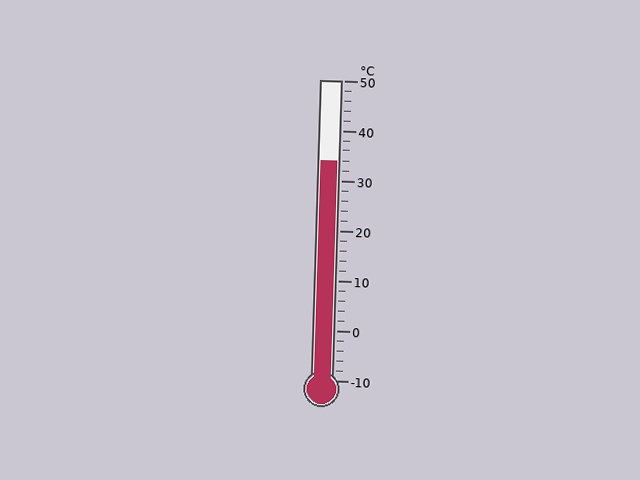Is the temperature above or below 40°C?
The temperature is below 40°C.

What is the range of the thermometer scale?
The thermometer scale ranges from -10°C to 50°C.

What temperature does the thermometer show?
The thermometer shows approximately 34°C.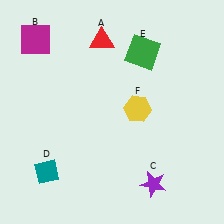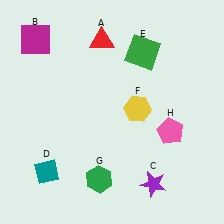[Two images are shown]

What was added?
A green hexagon (G), a pink pentagon (H) were added in Image 2.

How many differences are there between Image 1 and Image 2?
There are 2 differences between the two images.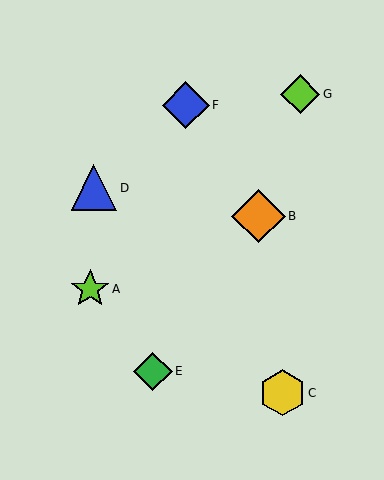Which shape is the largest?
The orange diamond (labeled B) is the largest.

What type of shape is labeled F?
Shape F is a blue diamond.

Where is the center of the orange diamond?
The center of the orange diamond is at (259, 216).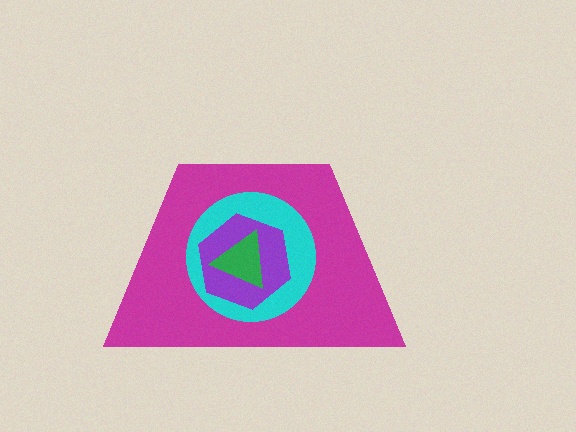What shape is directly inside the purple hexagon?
The green triangle.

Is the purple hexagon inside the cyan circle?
Yes.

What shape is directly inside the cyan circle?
The purple hexagon.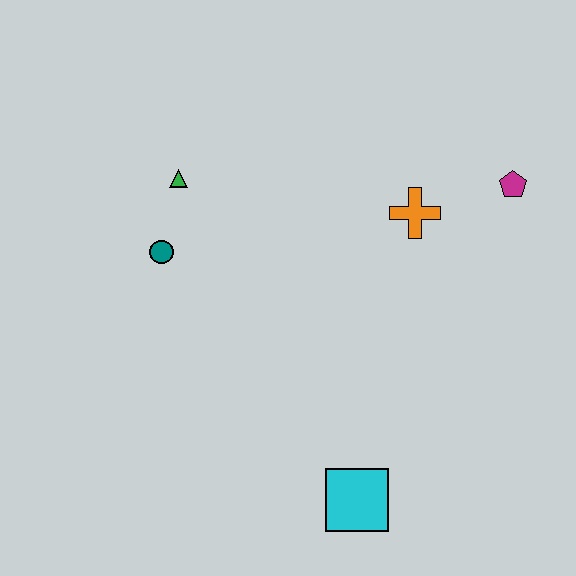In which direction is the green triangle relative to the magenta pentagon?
The green triangle is to the left of the magenta pentagon.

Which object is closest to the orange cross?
The magenta pentagon is closest to the orange cross.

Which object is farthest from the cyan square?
The green triangle is farthest from the cyan square.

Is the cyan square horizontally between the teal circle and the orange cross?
Yes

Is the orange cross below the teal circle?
No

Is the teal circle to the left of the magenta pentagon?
Yes